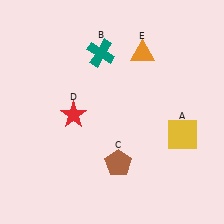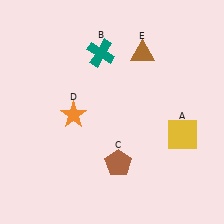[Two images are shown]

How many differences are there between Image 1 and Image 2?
There are 2 differences between the two images.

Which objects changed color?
D changed from red to orange. E changed from orange to brown.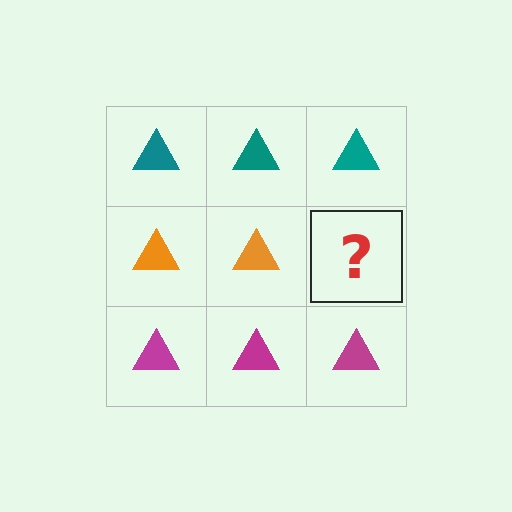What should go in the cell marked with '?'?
The missing cell should contain an orange triangle.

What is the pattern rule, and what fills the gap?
The rule is that each row has a consistent color. The gap should be filled with an orange triangle.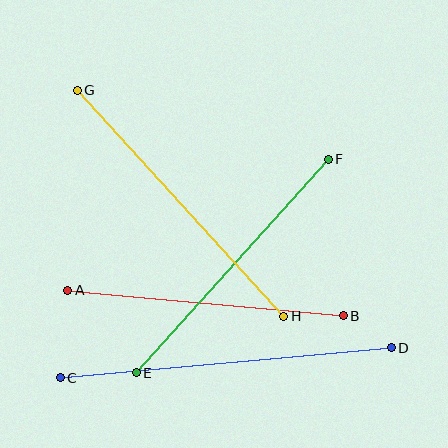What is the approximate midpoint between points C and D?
The midpoint is at approximately (226, 363) pixels.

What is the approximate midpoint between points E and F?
The midpoint is at approximately (232, 266) pixels.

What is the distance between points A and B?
The distance is approximately 277 pixels.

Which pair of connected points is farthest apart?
Points C and D are farthest apart.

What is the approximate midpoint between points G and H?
The midpoint is at approximately (180, 203) pixels.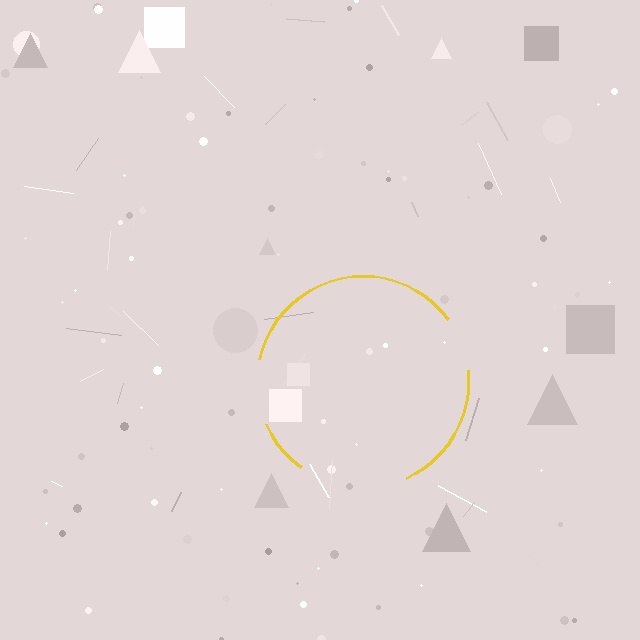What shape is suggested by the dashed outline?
The dashed outline suggests a circle.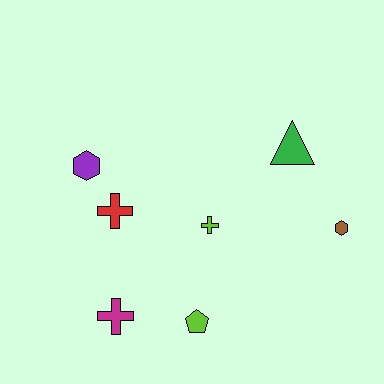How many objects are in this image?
There are 7 objects.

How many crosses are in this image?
There are 3 crosses.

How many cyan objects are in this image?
There are no cyan objects.